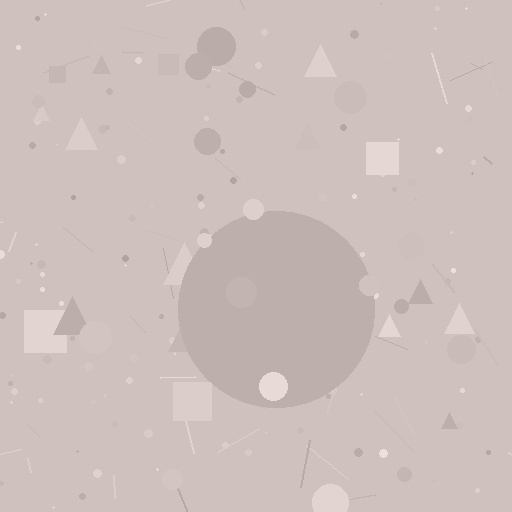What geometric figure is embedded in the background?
A circle is embedded in the background.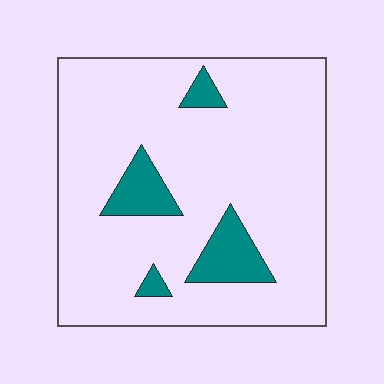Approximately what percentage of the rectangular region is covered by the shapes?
Approximately 10%.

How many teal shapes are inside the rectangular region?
4.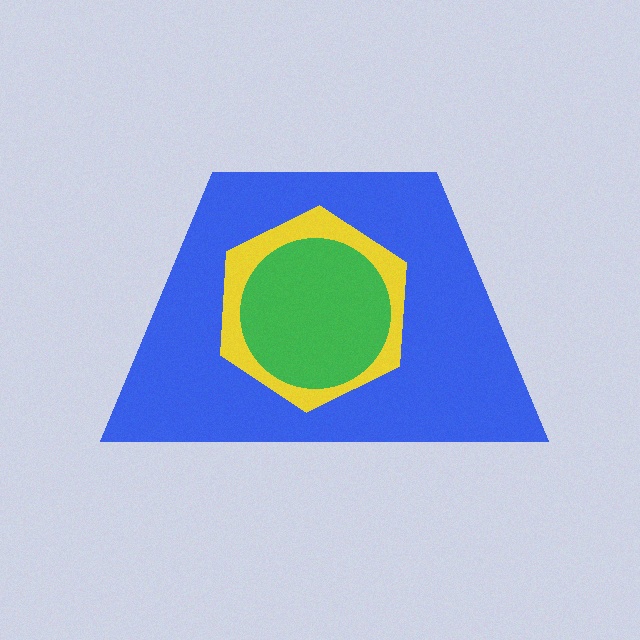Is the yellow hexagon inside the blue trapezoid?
Yes.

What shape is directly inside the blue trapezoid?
The yellow hexagon.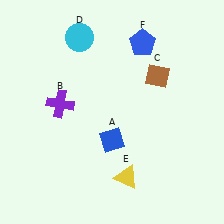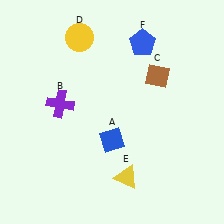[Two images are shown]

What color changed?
The circle (D) changed from cyan in Image 1 to yellow in Image 2.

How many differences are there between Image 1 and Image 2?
There is 1 difference between the two images.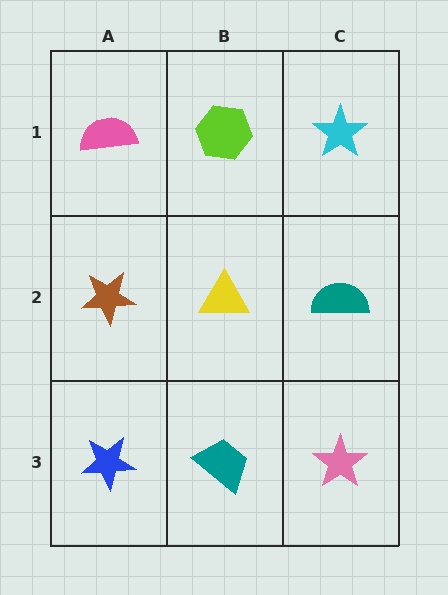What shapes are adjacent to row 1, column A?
A brown star (row 2, column A), a lime hexagon (row 1, column B).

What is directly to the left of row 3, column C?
A teal trapezoid.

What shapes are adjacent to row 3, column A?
A brown star (row 2, column A), a teal trapezoid (row 3, column B).